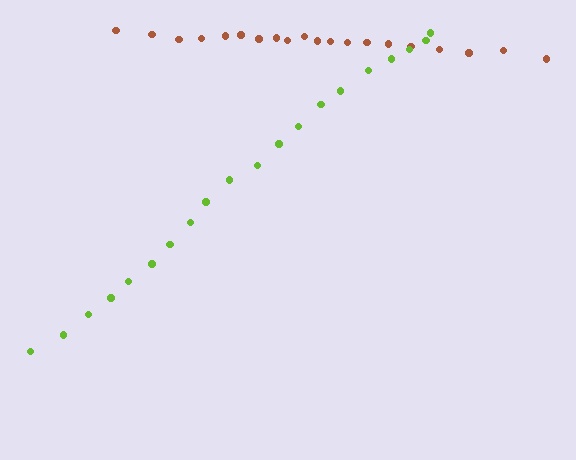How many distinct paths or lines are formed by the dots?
There are 2 distinct paths.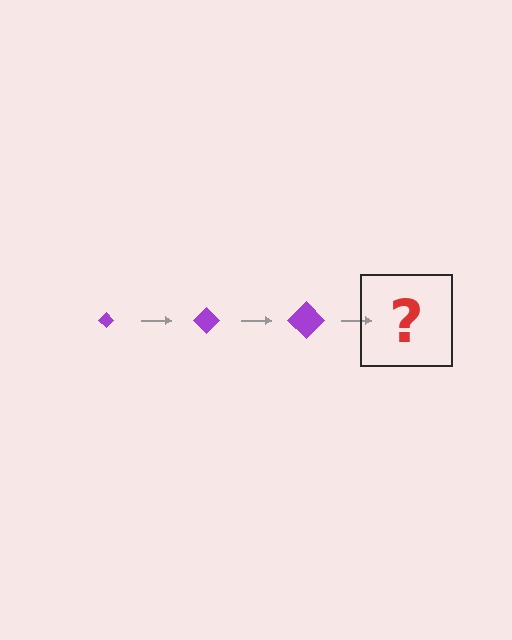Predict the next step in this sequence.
The next step is a purple diamond, larger than the previous one.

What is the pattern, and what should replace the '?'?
The pattern is that the diamond gets progressively larger each step. The '?' should be a purple diamond, larger than the previous one.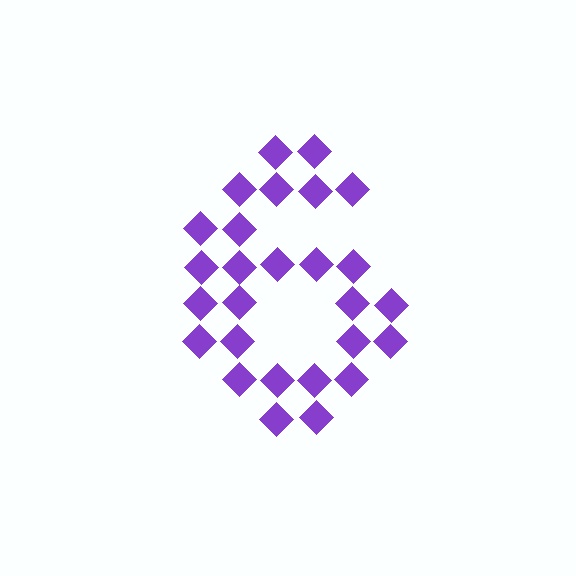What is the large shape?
The large shape is the digit 6.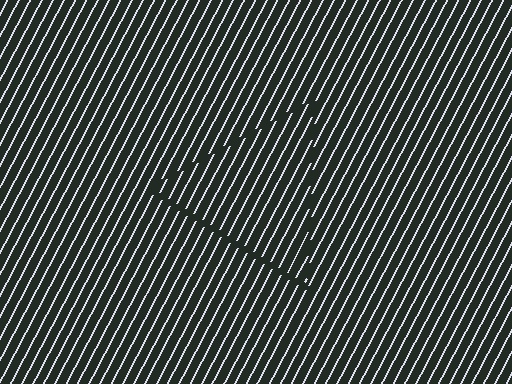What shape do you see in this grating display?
An illusory triangle. The interior of the shape contains the same grating, shifted by half a period — the contour is defined by the phase discontinuity where line-ends from the inner and outer gratings abut.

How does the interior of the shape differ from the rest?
The interior of the shape contains the same grating, shifted by half a period — the contour is defined by the phase discontinuity where line-ends from the inner and outer gratings abut.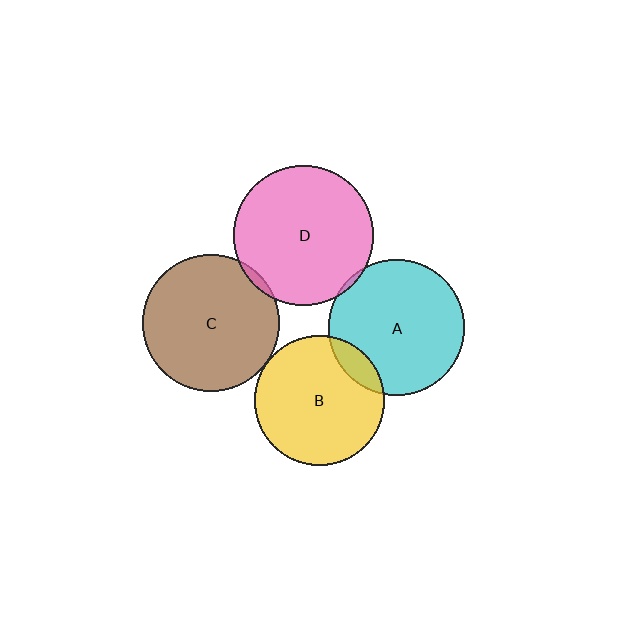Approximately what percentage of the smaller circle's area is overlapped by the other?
Approximately 5%.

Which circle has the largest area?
Circle D (pink).